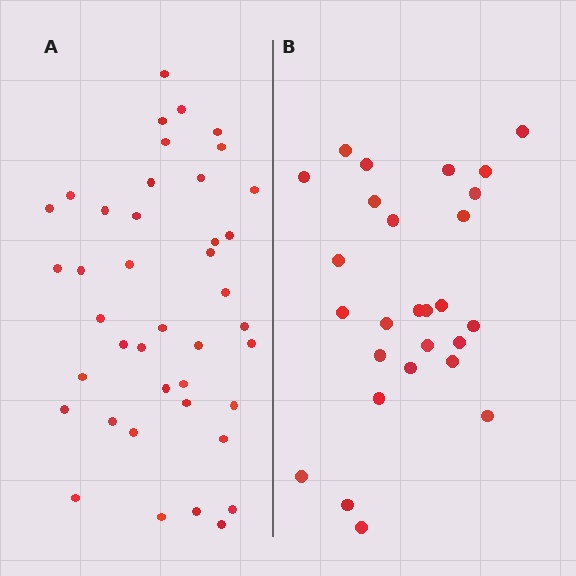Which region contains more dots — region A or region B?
Region A (the left region) has more dots.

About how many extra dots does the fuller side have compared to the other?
Region A has approximately 15 more dots than region B.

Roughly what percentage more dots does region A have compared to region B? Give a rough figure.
About 50% more.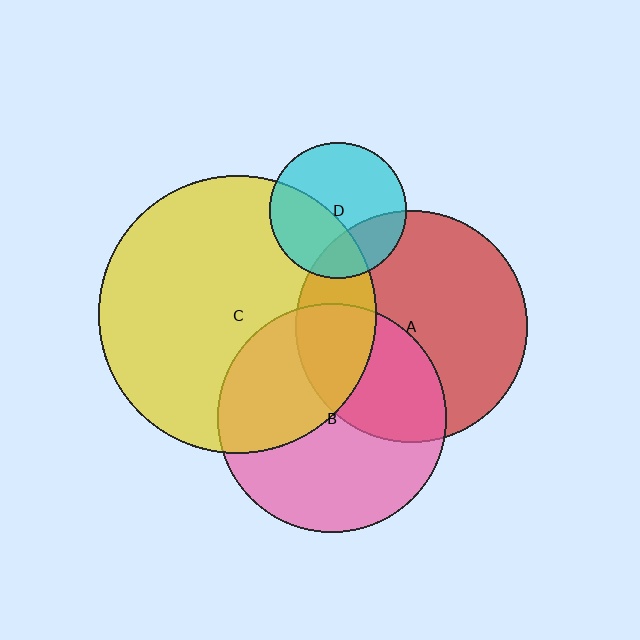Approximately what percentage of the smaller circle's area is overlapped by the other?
Approximately 25%.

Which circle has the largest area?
Circle C (yellow).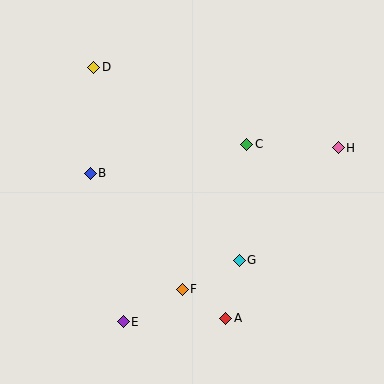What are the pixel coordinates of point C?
Point C is at (247, 144).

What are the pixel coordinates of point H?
Point H is at (338, 148).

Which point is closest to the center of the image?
Point C at (247, 144) is closest to the center.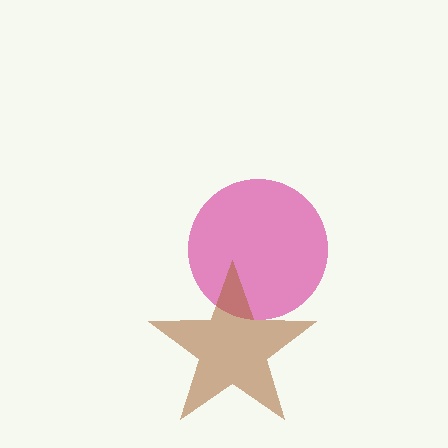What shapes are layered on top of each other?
The layered shapes are: a magenta circle, a brown star.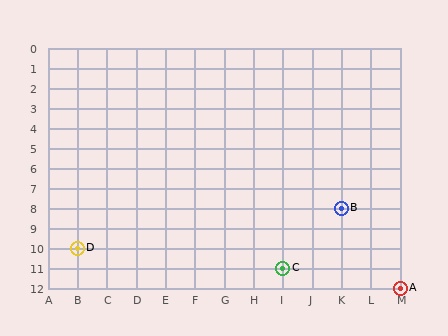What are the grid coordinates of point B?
Point B is at grid coordinates (K, 8).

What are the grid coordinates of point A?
Point A is at grid coordinates (M, 12).